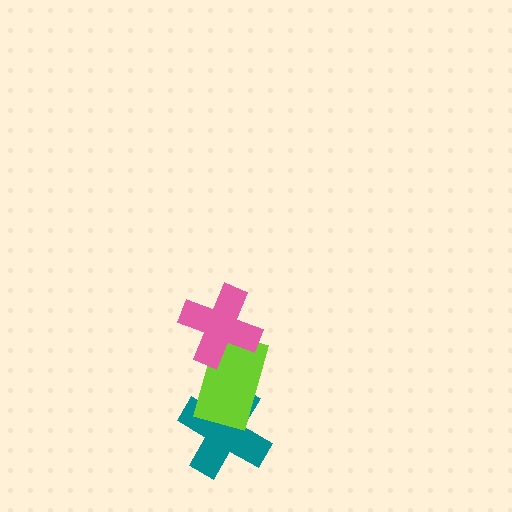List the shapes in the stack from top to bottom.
From top to bottom: the pink cross, the lime rectangle, the teal cross.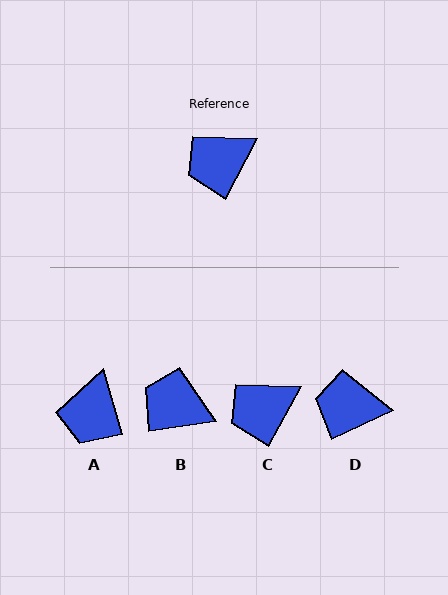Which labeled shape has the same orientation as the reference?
C.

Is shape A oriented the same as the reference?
No, it is off by about 44 degrees.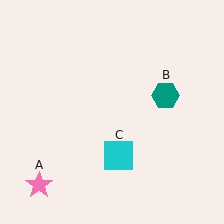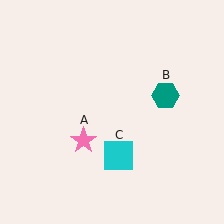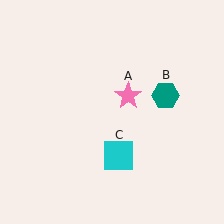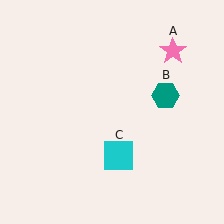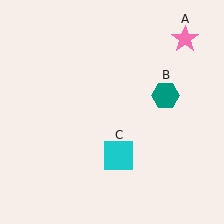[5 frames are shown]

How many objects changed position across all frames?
1 object changed position: pink star (object A).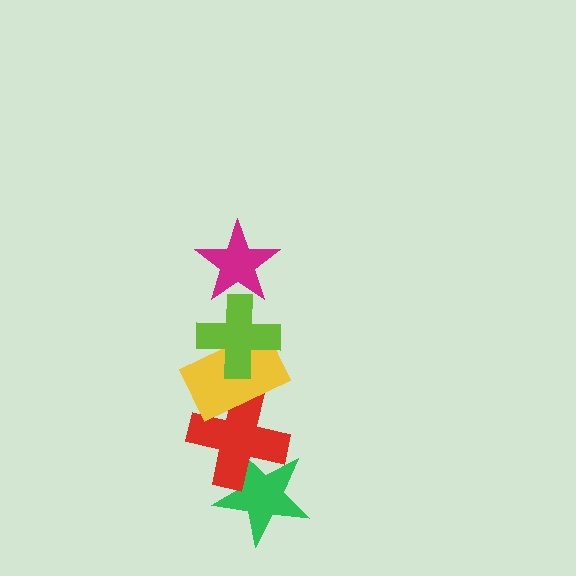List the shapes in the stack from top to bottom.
From top to bottom: the magenta star, the lime cross, the yellow rectangle, the red cross, the green star.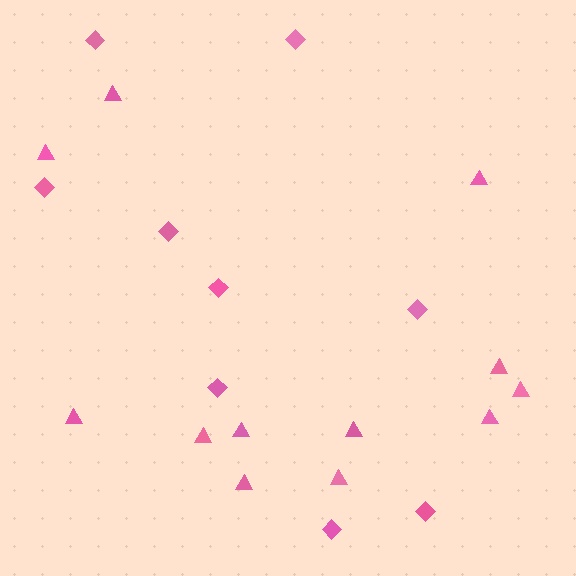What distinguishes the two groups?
There are 2 groups: one group of triangles (12) and one group of diamonds (9).